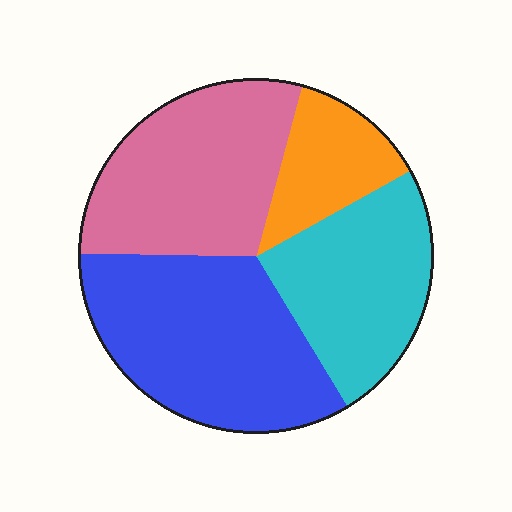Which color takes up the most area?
Blue, at roughly 35%.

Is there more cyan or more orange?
Cyan.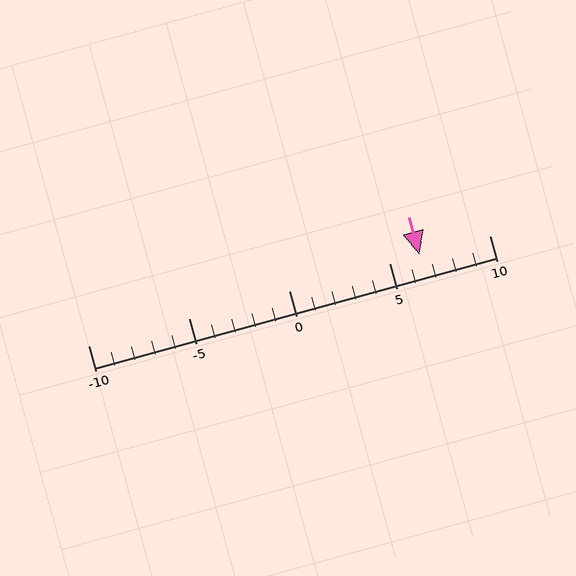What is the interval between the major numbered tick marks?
The major tick marks are spaced 5 units apart.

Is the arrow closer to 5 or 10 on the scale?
The arrow is closer to 5.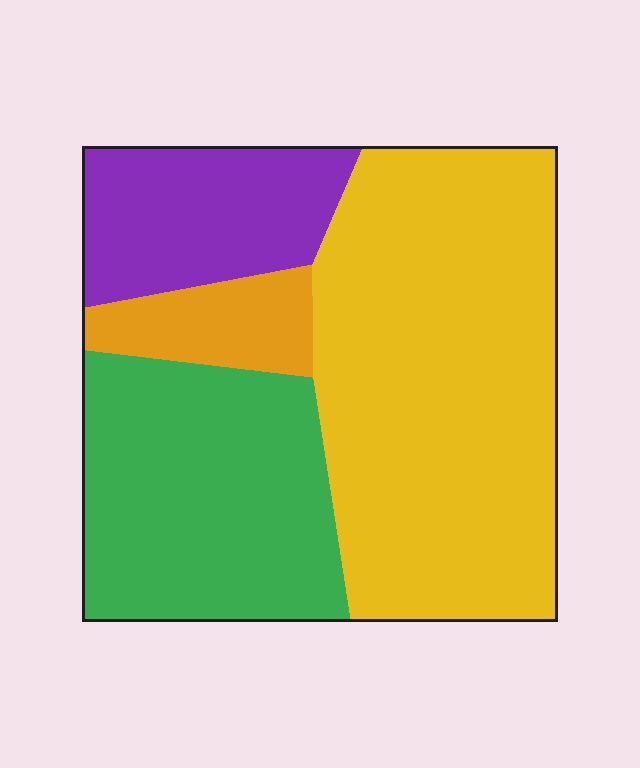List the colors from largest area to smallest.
From largest to smallest: yellow, green, purple, orange.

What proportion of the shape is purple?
Purple covers 16% of the shape.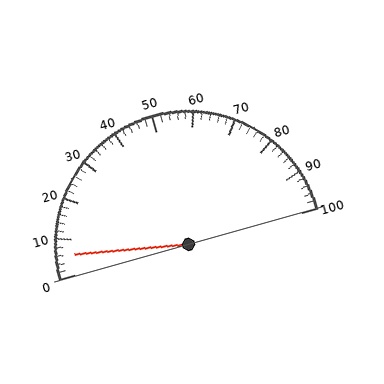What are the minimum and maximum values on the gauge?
The gauge ranges from 0 to 100.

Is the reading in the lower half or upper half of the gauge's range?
The reading is in the lower half of the range (0 to 100).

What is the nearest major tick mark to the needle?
The nearest major tick mark is 10.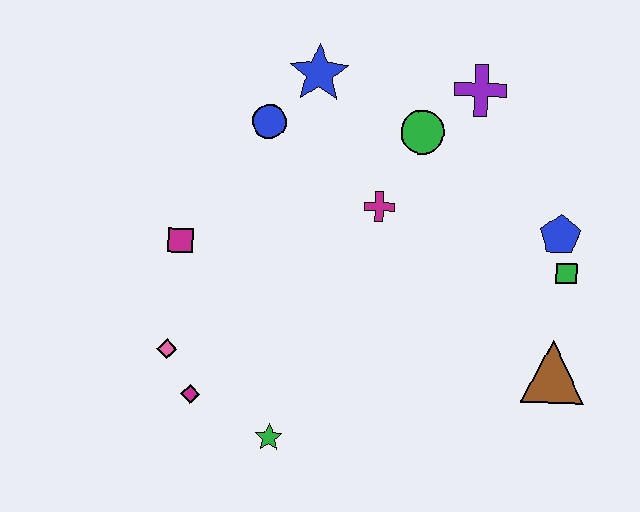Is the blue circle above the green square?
Yes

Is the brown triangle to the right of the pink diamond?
Yes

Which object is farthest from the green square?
The pink diamond is farthest from the green square.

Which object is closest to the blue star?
The blue circle is closest to the blue star.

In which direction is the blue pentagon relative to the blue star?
The blue pentagon is to the right of the blue star.